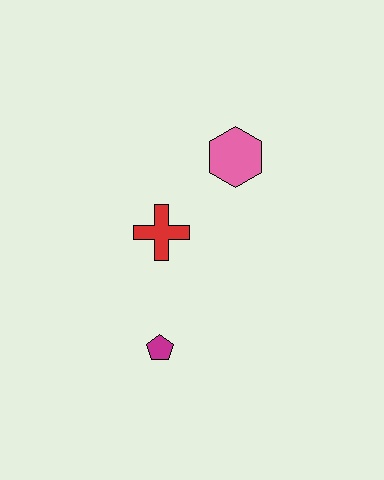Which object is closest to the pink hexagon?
The red cross is closest to the pink hexagon.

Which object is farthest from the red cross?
The magenta pentagon is farthest from the red cross.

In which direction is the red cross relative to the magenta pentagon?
The red cross is above the magenta pentagon.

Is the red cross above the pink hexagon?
No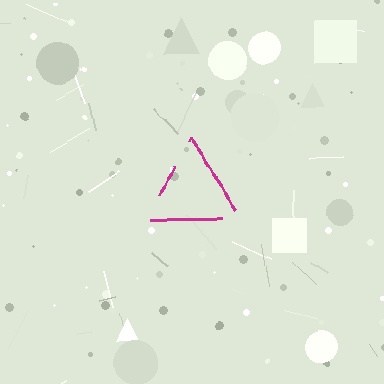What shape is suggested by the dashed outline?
The dashed outline suggests a triangle.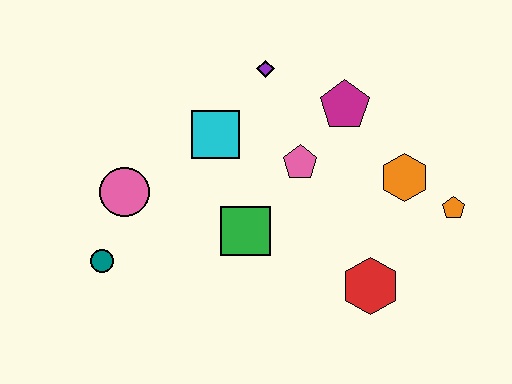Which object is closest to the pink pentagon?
The magenta pentagon is closest to the pink pentagon.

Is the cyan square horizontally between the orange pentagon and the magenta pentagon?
No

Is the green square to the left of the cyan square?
No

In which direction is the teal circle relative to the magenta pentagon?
The teal circle is to the left of the magenta pentagon.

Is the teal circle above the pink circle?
No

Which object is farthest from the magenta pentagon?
The teal circle is farthest from the magenta pentagon.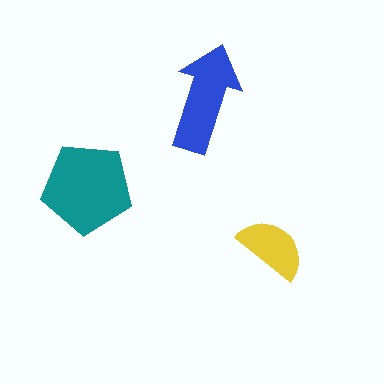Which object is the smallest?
The yellow semicircle.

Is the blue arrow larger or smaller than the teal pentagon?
Smaller.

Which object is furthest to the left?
The teal pentagon is leftmost.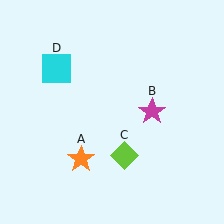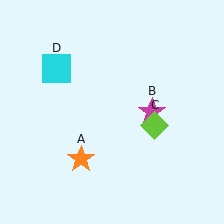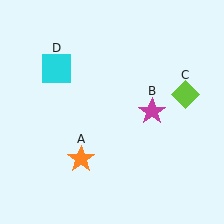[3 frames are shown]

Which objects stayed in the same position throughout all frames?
Orange star (object A) and magenta star (object B) and cyan square (object D) remained stationary.